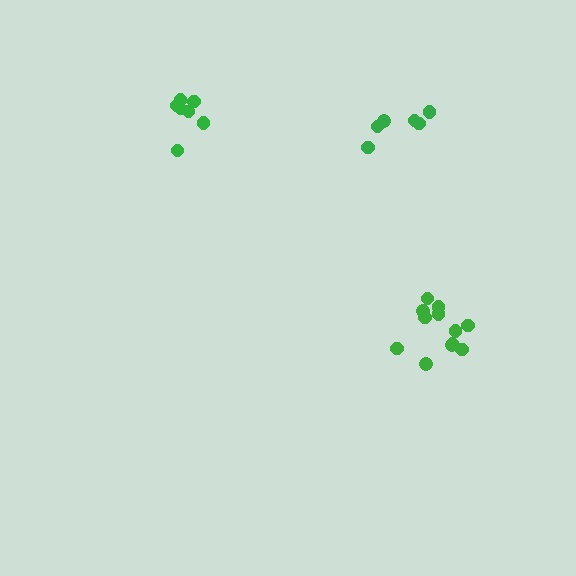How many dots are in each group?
Group 1: 12 dots, Group 2: 7 dots, Group 3: 6 dots (25 total).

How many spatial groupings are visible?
There are 3 spatial groupings.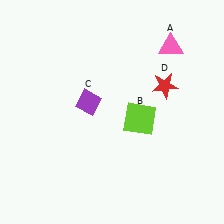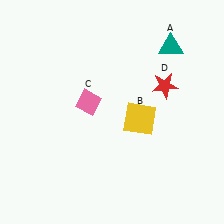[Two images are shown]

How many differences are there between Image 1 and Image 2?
There are 3 differences between the two images.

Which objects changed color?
A changed from pink to teal. B changed from lime to yellow. C changed from purple to pink.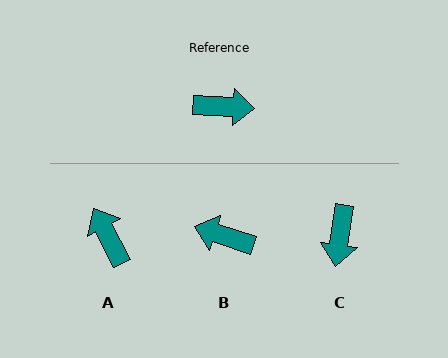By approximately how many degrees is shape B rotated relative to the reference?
Approximately 165 degrees counter-clockwise.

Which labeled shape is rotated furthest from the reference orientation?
B, about 165 degrees away.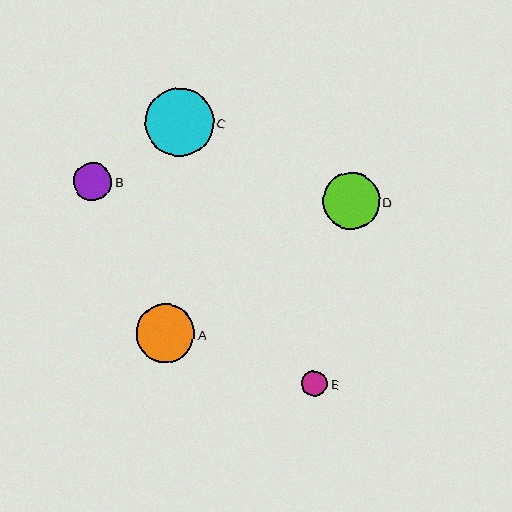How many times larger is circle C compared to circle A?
Circle C is approximately 1.2 times the size of circle A.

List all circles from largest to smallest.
From largest to smallest: C, A, D, B, E.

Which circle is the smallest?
Circle E is the smallest with a size of approximately 26 pixels.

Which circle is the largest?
Circle C is the largest with a size of approximately 68 pixels.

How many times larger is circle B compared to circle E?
Circle B is approximately 1.5 times the size of circle E.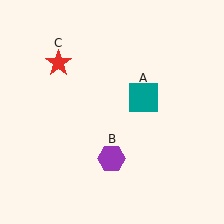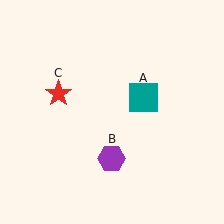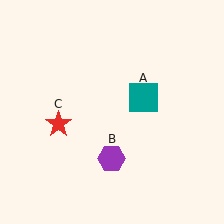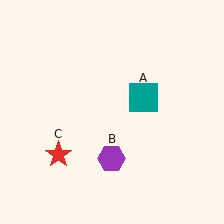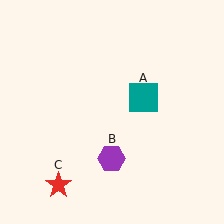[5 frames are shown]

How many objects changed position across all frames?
1 object changed position: red star (object C).